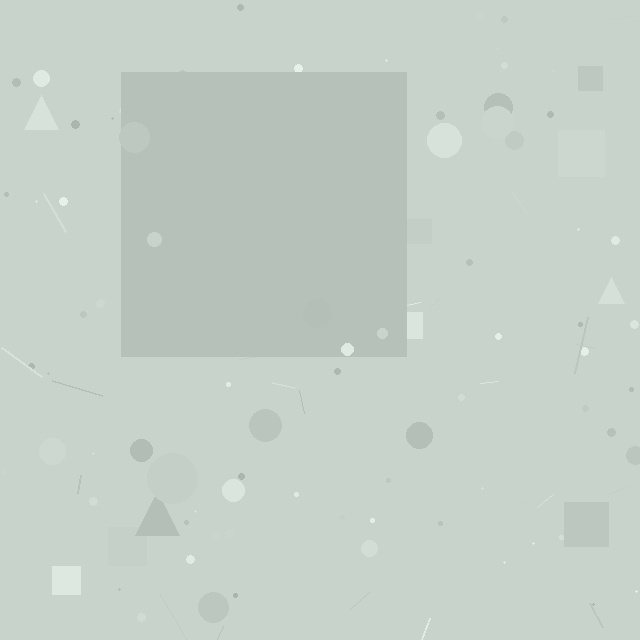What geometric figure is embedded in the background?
A square is embedded in the background.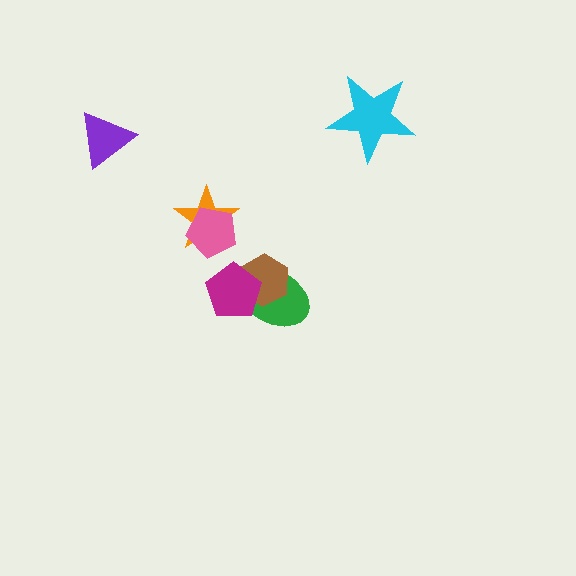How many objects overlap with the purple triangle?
0 objects overlap with the purple triangle.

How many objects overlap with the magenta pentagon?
2 objects overlap with the magenta pentagon.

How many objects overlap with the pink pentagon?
1 object overlaps with the pink pentagon.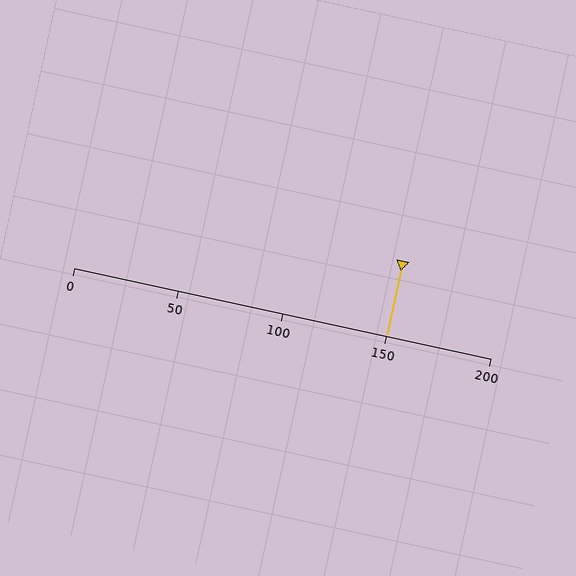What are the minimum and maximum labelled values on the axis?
The axis runs from 0 to 200.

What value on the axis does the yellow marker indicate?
The marker indicates approximately 150.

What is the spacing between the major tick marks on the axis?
The major ticks are spaced 50 apart.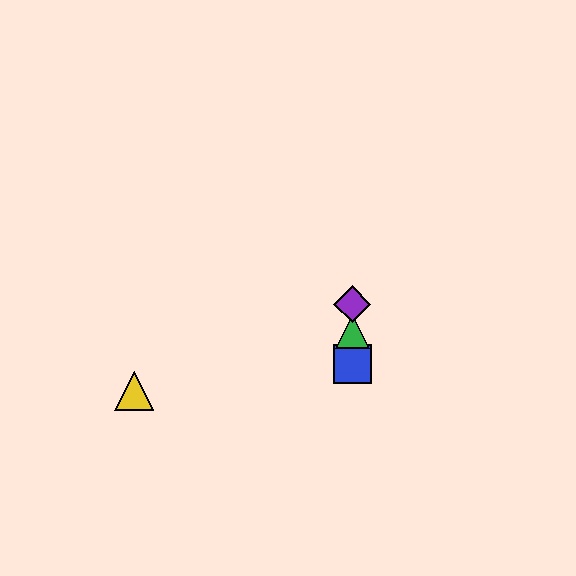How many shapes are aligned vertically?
4 shapes (the red square, the blue square, the green triangle, the purple diamond) are aligned vertically.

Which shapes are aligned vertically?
The red square, the blue square, the green triangle, the purple diamond are aligned vertically.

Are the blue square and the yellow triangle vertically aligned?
No, the blue square is at x≈352 and the yellow triangle is at x≈134.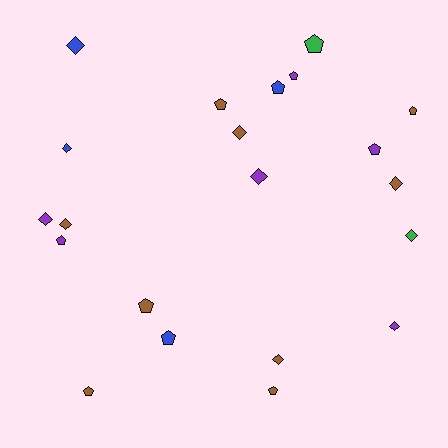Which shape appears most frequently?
Pentagon, with 11 objects.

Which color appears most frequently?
Brown, with 9 objects.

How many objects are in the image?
There are 21 objects.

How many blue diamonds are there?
There are 2 blue diamonds.